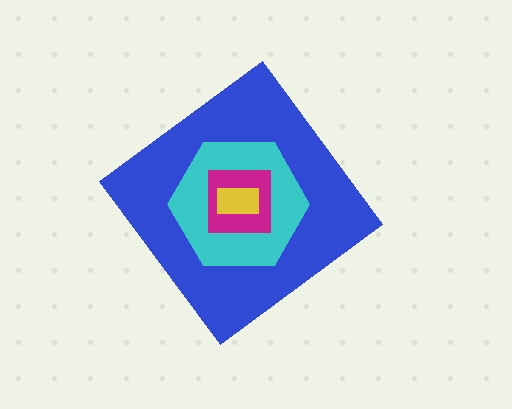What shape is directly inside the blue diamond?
The cyan hexagon.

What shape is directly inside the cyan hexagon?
The magenta square.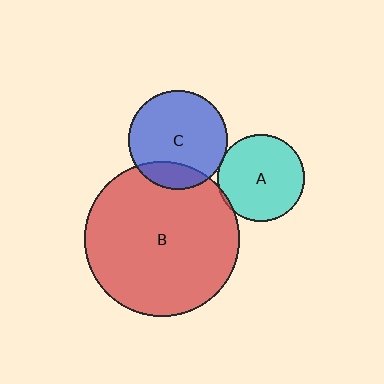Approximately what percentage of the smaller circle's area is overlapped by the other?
Approximately 5%.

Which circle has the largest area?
Circle B (red).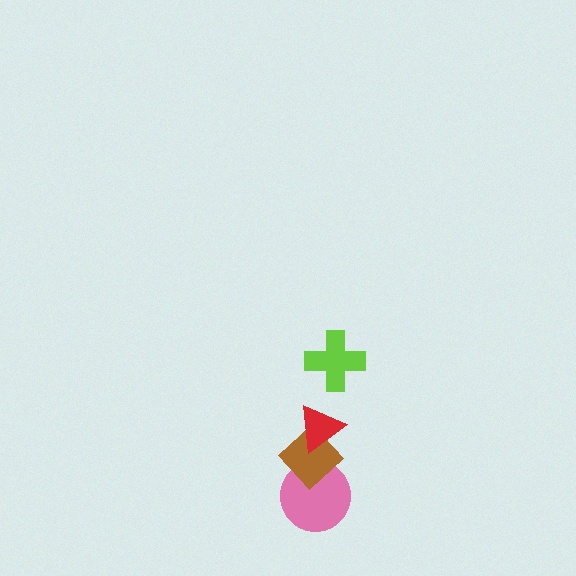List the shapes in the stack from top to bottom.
From top to bottom: the lime cross, the red triangle, the brown diamond, the pink circle.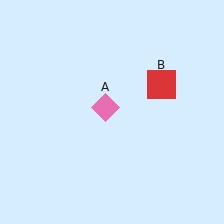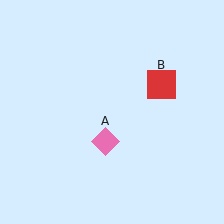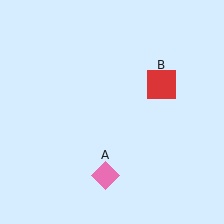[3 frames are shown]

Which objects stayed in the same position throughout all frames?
Red square (object B) remained stationary.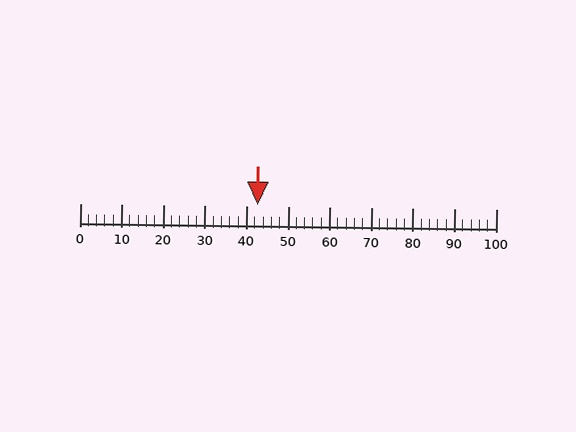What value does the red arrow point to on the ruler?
The red arrow points to approximately 43.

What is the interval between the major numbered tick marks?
The major tick marks are spaced 10 units apart.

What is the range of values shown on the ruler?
The ruler shows values from 0 to 100.